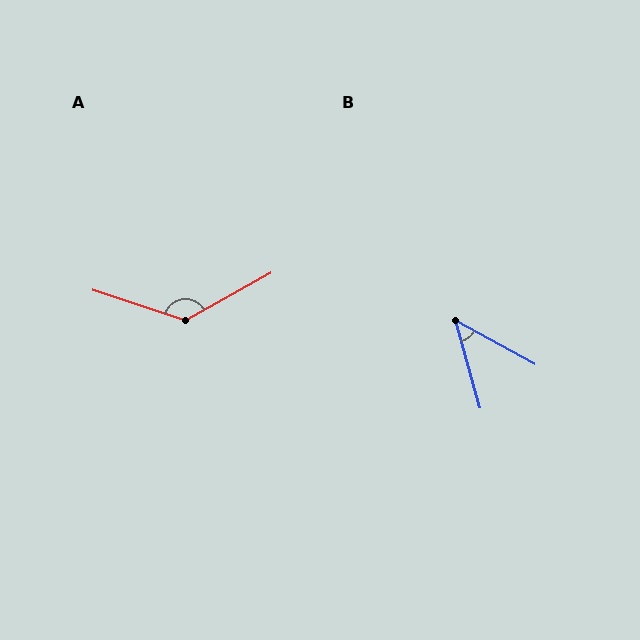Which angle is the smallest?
B, at approximately 46 degrees.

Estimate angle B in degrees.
Approximately 46 degrees.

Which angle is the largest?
A, at approximately 133 degrees.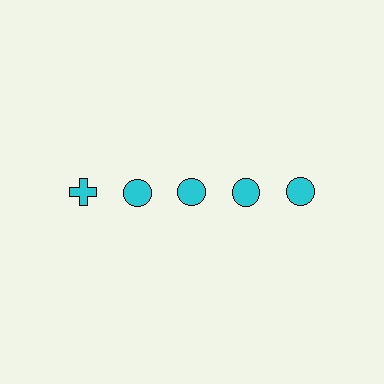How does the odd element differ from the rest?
It has a different shape: cross instead of circle.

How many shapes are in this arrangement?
There are 5 shapes arranged in a grid pattern.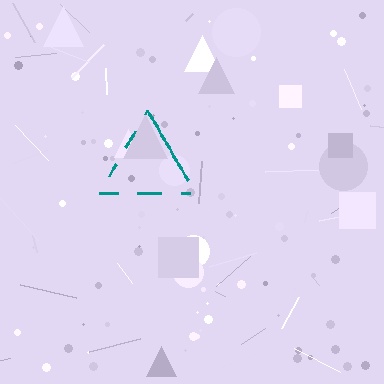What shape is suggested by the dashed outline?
The dashed outline suggests a triangle.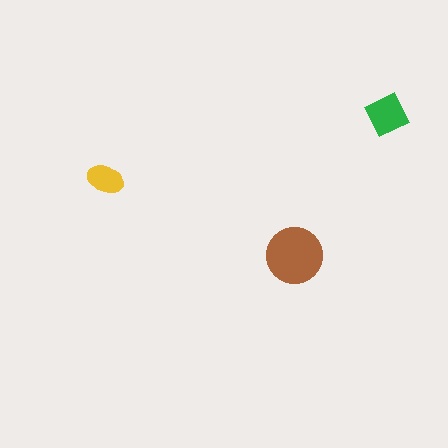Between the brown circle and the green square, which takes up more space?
The brown circle.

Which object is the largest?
The brown circle.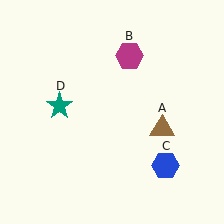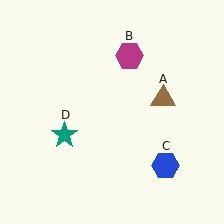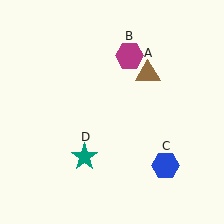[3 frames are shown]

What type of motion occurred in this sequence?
The brown triangle (object A), teal star (object D) rotated counterclockwise around the center of the scene.